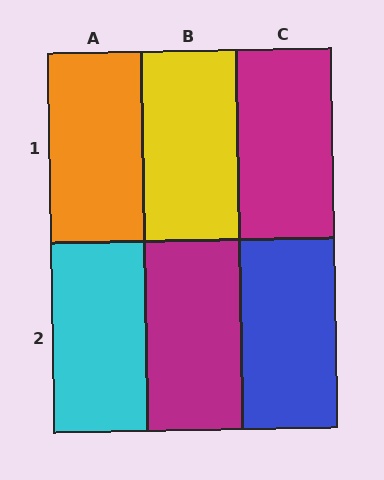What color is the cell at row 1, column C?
Magenta.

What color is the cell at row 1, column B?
Yellow.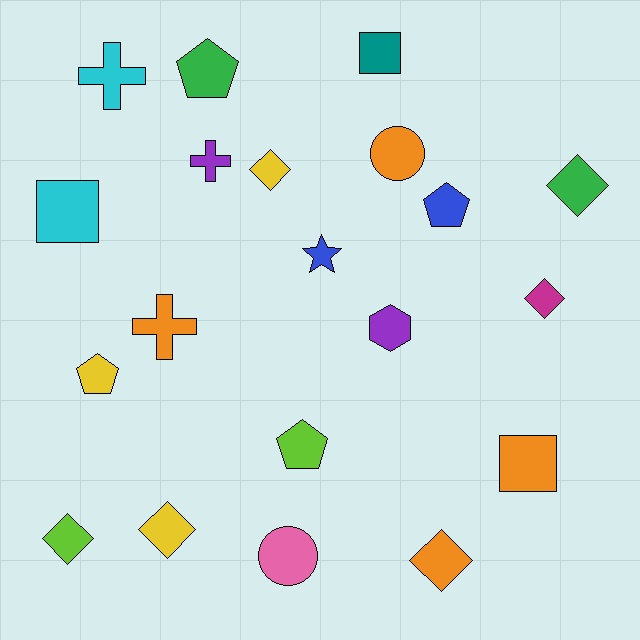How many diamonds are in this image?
There are 6 diamonds.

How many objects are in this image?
There are 20 objects.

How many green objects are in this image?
There are 2 green objects.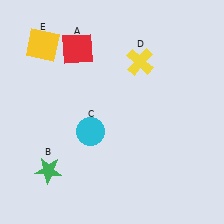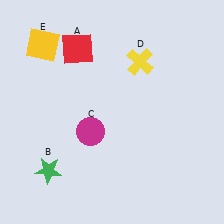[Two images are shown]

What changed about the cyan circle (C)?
In Image 1, C is cyan. In Image 2, it changed to magenta.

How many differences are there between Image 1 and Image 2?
There is 1 difference between the two images.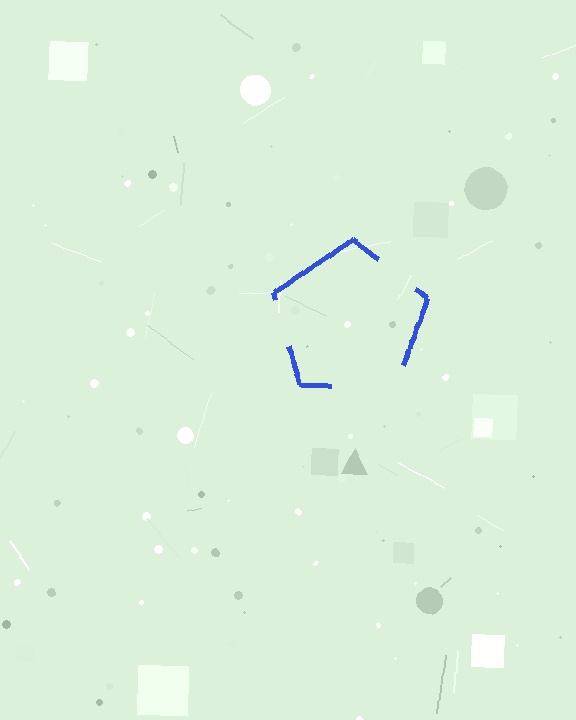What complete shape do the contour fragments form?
The contour fragments form a pentagon.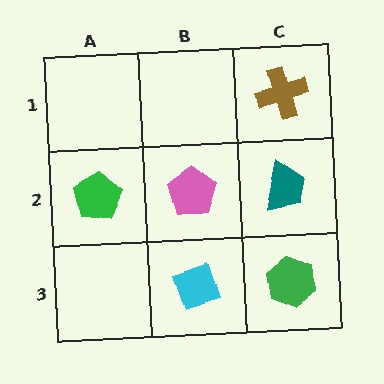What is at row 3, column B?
A cyan diamond.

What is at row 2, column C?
A teal trapezoid.